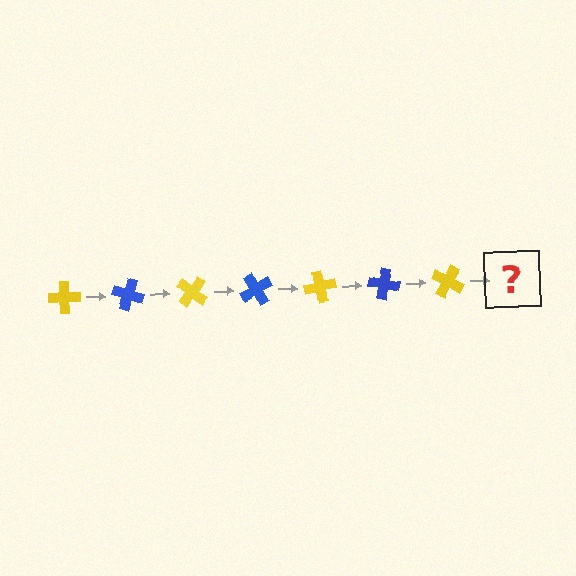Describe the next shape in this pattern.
It should be a blue cross, rotated 140 degrees from the start.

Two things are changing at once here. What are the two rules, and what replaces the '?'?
The two rules are that it rotates 20 degrees each step and the color cycles through yellow and blue. The '?' should be a blue cross, rotated 140 degrees from the start.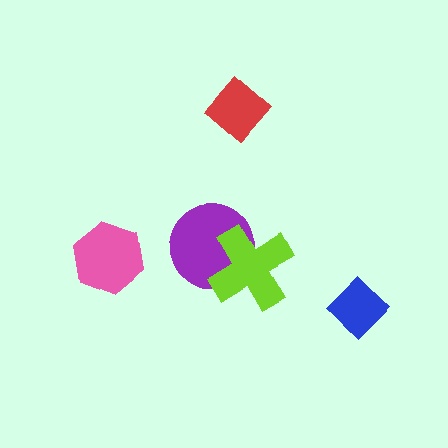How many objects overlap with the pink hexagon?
0 objects overlap with the pink hexagon.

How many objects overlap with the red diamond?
0 objects overlap with the red diamond.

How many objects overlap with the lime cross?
1 object overlaps with the lime cross.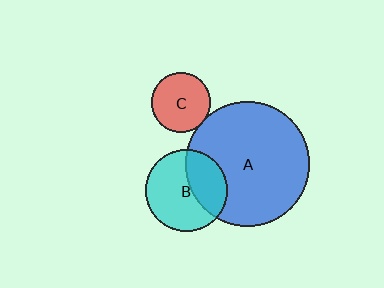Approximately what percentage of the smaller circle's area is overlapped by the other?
Approximately 5%.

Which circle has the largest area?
Circle A (blue).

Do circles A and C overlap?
Yes.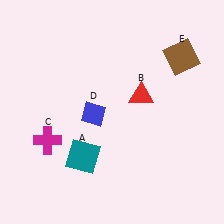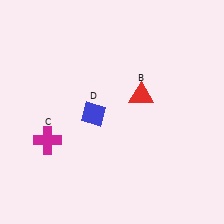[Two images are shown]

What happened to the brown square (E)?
The brown square (E) was removed in Image 2. It was in the top-right area of Image 1.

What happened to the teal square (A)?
The teal square (A) was removed in Image 2. It was in the bottom-left area of Image 1.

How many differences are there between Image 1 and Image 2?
There are 2 differences between the two images.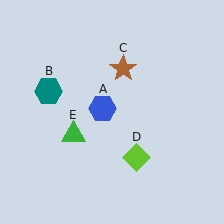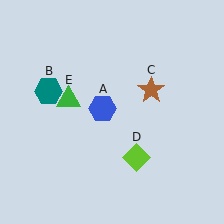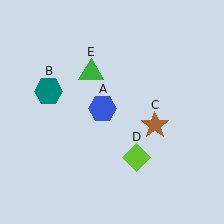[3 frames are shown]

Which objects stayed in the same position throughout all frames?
Blue hexagon (object A) and teal hexagon (object B) and lime diamond (object D) remained stationary.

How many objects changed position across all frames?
2 objects changed position: brown star (object C), green triangle (object E).